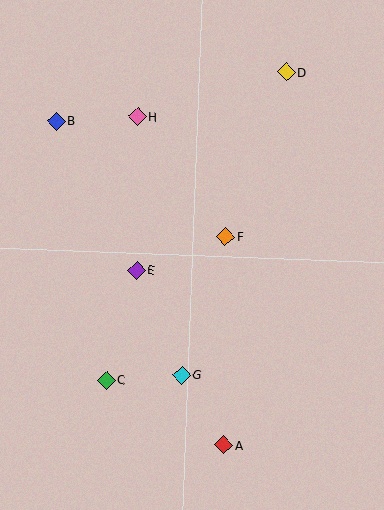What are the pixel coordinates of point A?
Point A is at (223, 445).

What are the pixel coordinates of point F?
Point F is at (226, 237).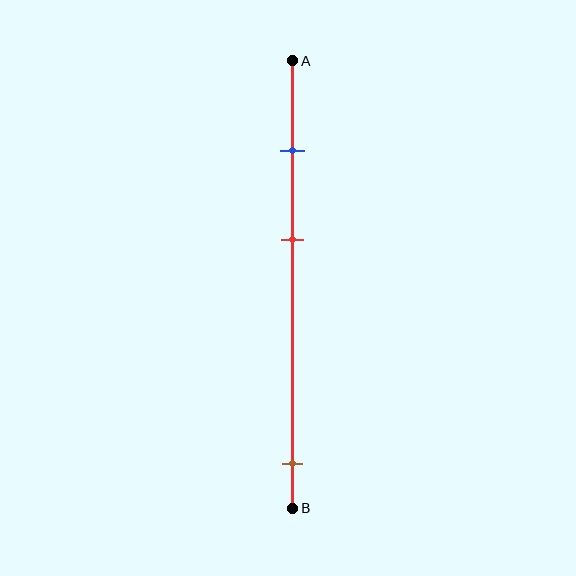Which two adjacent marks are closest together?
The blue and red marks are the closest adjacent pair.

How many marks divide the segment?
There are 3 marks dividing the segment.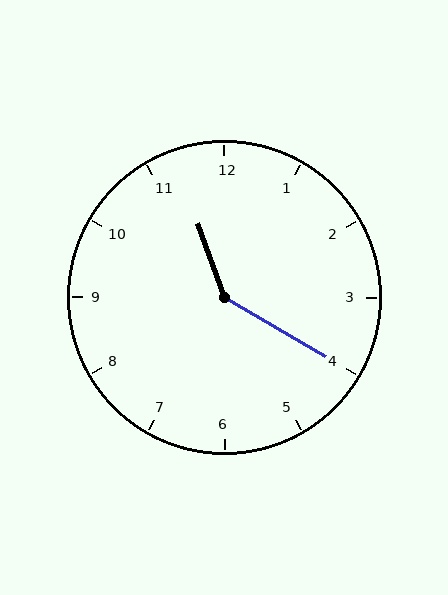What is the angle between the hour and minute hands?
Approximately 140 degrees.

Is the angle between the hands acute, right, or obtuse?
It is obtuse.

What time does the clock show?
11:20.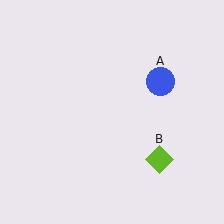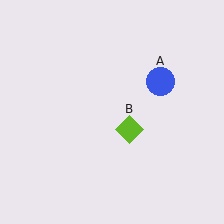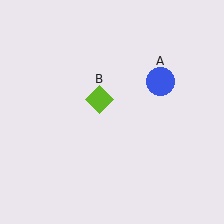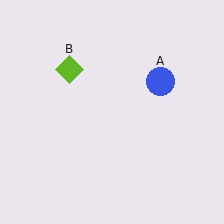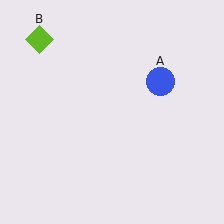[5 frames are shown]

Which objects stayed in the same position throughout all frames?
Blue circle (object A) remained stationary.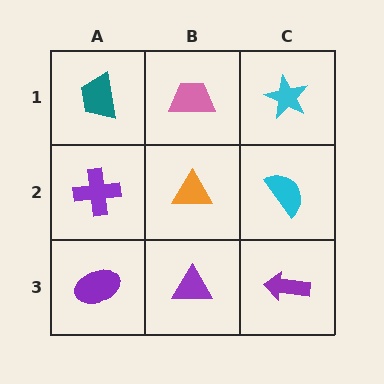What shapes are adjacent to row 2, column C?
A cyan star (row 1, column C), a purple arrow (row 3, column C), an orange triangle (row 2, column B).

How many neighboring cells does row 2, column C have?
3.